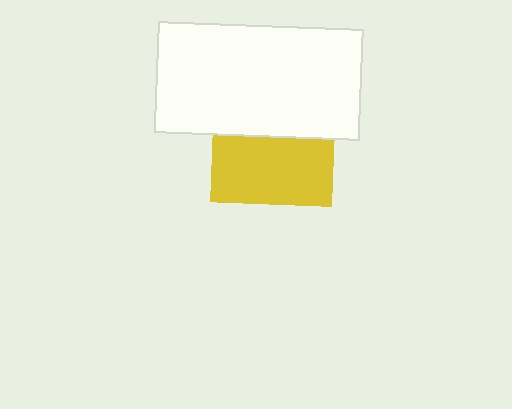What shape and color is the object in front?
The object in front is a white rectangle.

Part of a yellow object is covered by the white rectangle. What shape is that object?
It is a square.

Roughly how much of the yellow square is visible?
About half of it is visible (roughly 54%).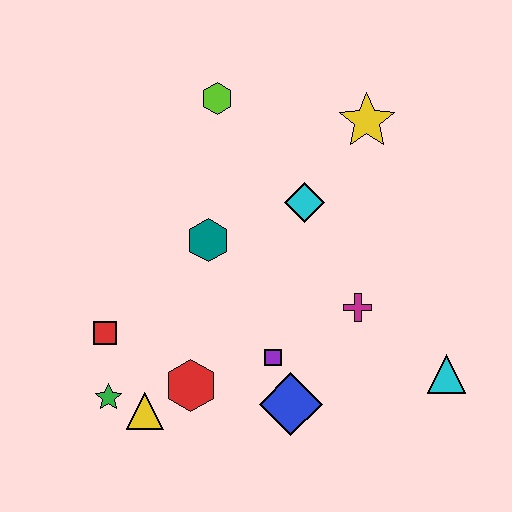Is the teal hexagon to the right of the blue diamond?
No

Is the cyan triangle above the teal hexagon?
No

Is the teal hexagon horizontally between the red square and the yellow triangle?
No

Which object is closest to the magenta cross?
The purple square is closest to the magenta cross.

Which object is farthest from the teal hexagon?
The cyan triangle is farthest from the teal hexagon.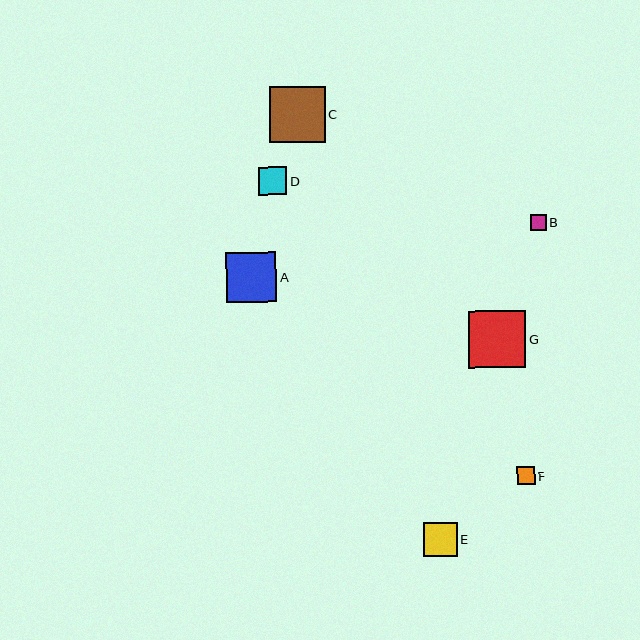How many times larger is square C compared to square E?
Square C is approximately 1.6 times the size of square E.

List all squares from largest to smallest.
From largest to smallest: G, C, A, E, D, F, B.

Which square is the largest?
Square G is the largest with a size of approximately 57 pixels.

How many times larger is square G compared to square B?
Square G is approximately 3.6 times the size of square B.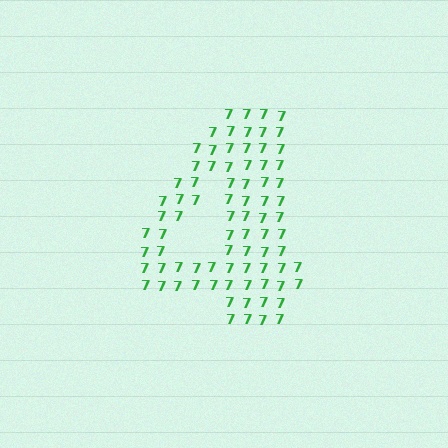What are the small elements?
The small elements are digit 7's.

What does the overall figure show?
The overall figure shows the digit 4.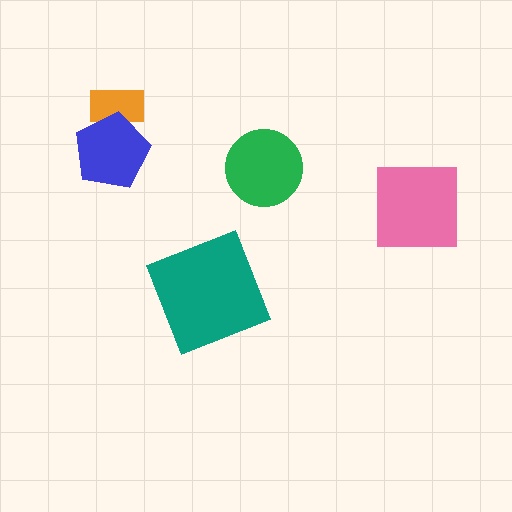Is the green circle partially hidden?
No, no other shape covers it.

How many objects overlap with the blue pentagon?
1 object overlaps with the blue pentagon.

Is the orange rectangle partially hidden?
Yes, it is partially covered by another shape.